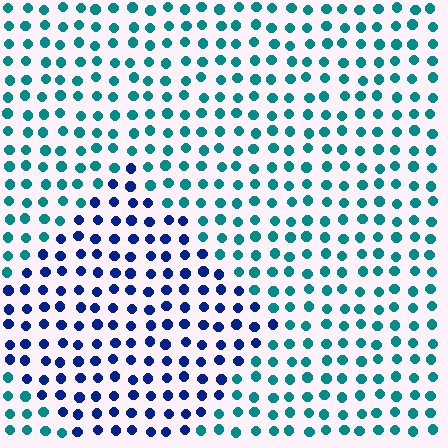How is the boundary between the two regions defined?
The boundary is defined purely by a slight shift in hue (about 47 degrees). Spacing, size, and orientation are identical on both sides.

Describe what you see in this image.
The image is filled with small teal elements in a uniform arrangement. A diamond-shaped region is visible where the elements are tinted to a slightly different hue, forming a subtle color boundary.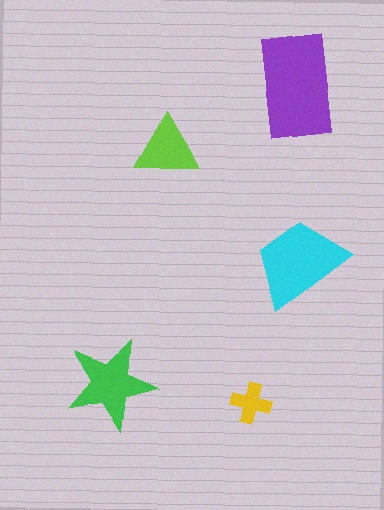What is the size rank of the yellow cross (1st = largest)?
5th.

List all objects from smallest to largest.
The yellow cross, the lime triangle, the green star, the cyan trapezoid, the purple rectangle.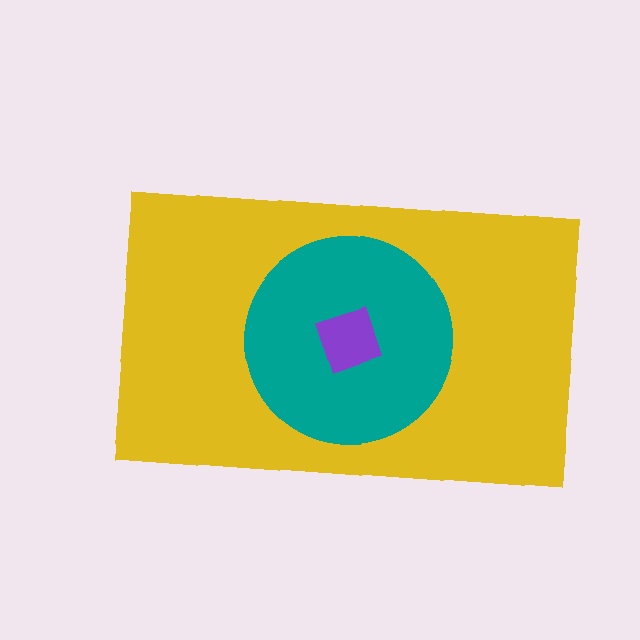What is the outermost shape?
The yellow rectangle.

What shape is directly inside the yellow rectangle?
The teal circle.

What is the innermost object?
The purple square.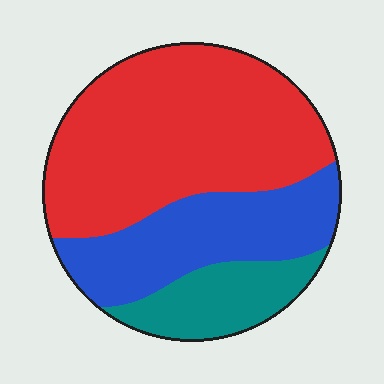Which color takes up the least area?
Teal, at roughly 15%.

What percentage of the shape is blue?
Blue covers about 30% of the shape.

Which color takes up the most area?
Red, at roughly 55%.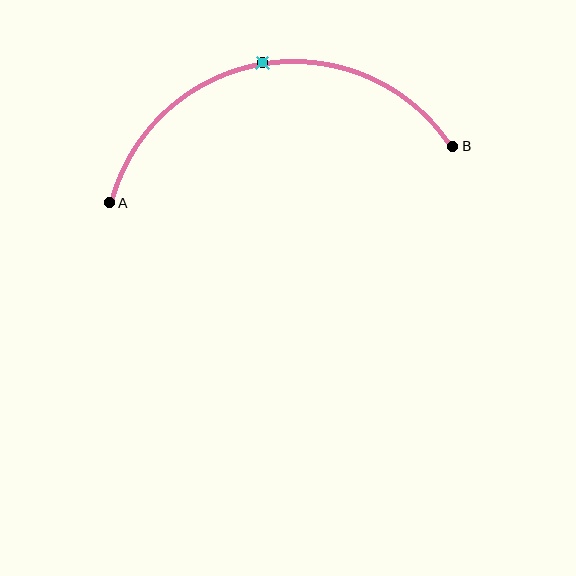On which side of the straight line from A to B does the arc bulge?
The arc bulges above the straight line connecting A and B.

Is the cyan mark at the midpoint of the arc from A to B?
Yes. The cyan mark lies on the arc at equal arc-length from both A and B — it is the arc midpoint.